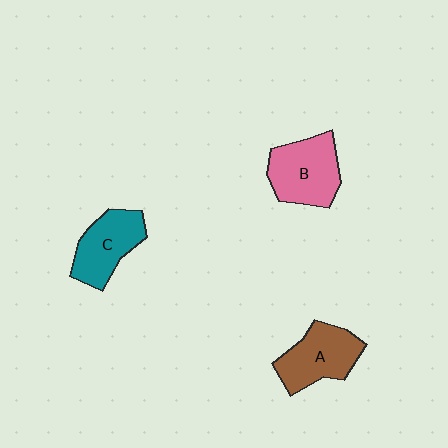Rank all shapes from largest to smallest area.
From largest to smallest: B (pink), A (brown), C (teal).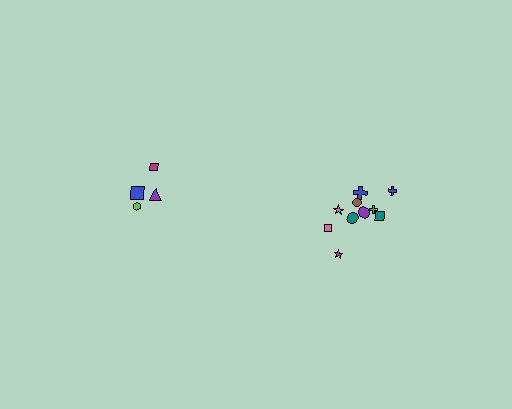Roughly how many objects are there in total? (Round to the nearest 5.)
Roughly 15 objects in total.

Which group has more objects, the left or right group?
The right group.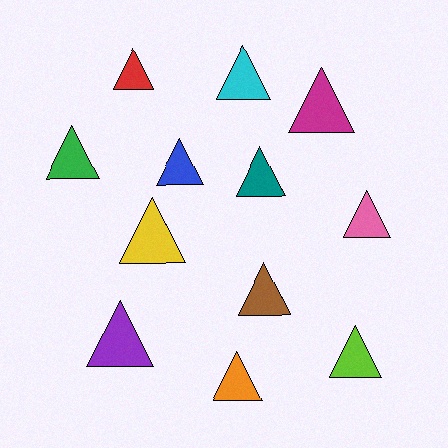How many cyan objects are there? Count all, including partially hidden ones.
There is 1 cyan object.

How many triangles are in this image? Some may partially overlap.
There are 12 triangles.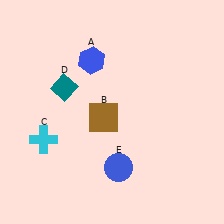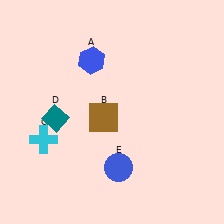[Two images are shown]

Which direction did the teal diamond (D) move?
The teal diamond (D) moved down.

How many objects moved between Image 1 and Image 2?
1 object moved between the two images.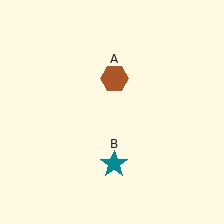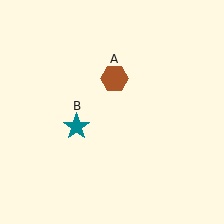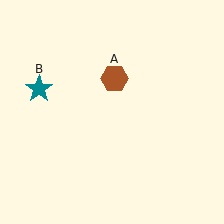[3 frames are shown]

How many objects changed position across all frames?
1 object changed position: teal star (object B).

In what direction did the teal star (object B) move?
The teal star (object B) moved up and to the left.